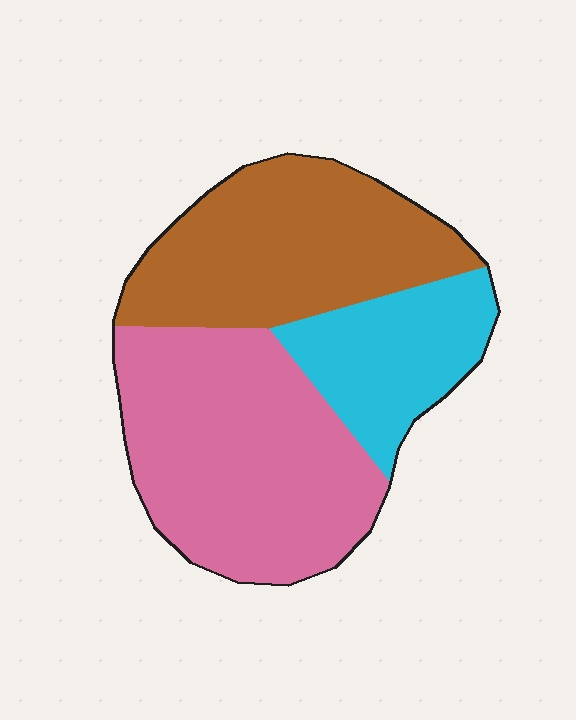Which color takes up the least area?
Cyan, at roughly 20%.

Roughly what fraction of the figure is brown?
Brown takes up about one third (1/3) of the figure.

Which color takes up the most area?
Pink, at roughly 45%.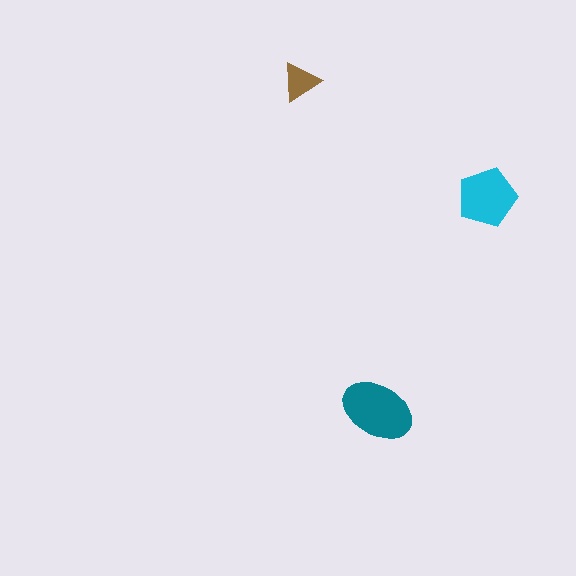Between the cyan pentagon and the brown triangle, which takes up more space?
The cyan pentagon.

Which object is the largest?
The teal ellipse.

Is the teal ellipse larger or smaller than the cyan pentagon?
Larger.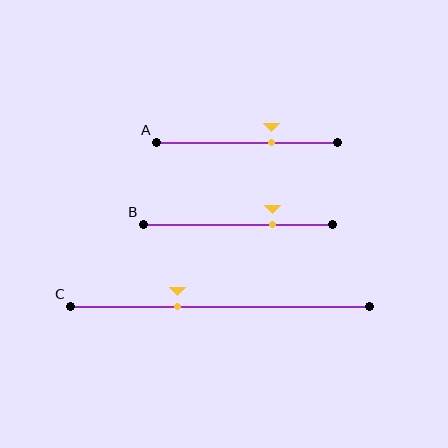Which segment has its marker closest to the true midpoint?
Segment A has its marker closest to the true midpoint.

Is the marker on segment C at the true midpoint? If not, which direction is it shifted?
No, the marker on segment C is shifted to the left by about 14% of the segment length.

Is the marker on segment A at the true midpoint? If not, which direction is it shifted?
No, the marker on segment A is shifted to the right by about 14% of the segment length.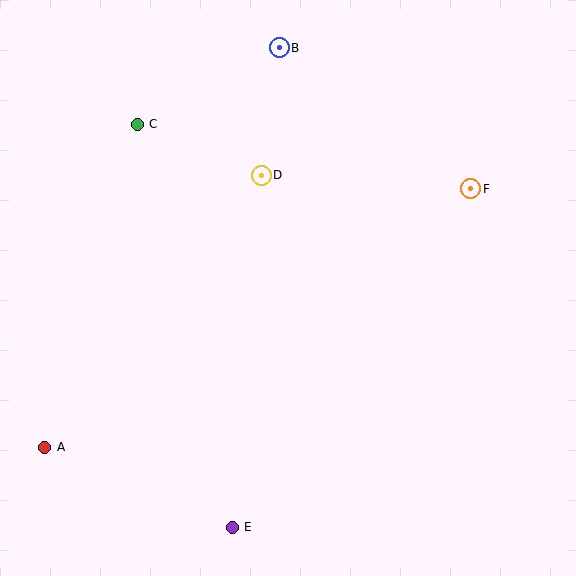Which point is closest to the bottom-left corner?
Point A is closest to the bottom-left corner.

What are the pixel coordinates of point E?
Point E is at (232, 527).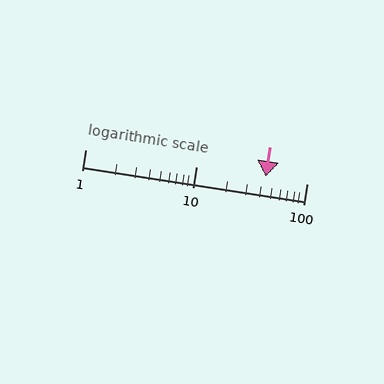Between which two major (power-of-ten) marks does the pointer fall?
The pointer is between 10 and 100.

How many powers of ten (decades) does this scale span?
The scale spans 2 decades, from 1 to 100.